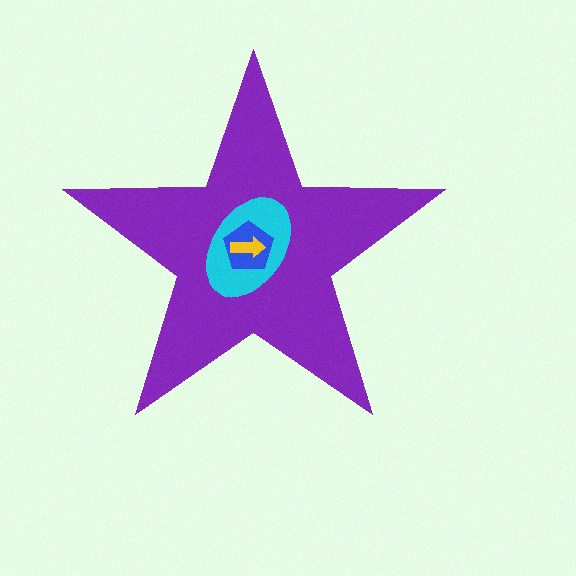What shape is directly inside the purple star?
The cyan ellipse.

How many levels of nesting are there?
4.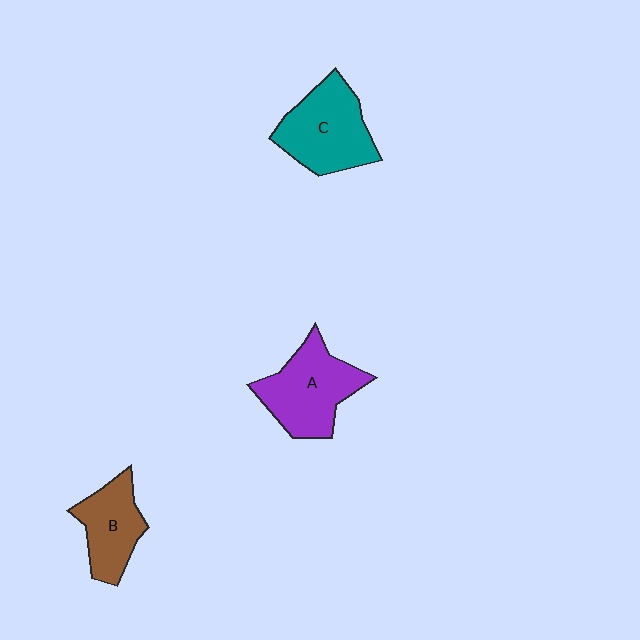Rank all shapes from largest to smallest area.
From largest to smallest: A (purple), C (teal), B (brown).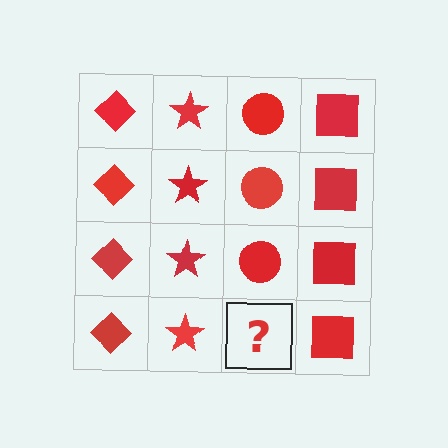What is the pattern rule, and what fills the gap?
The rule is that each column has a consistent shape. The gap should be filled with a red circle.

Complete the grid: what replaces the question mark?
The question mark should be replaced with a red circle.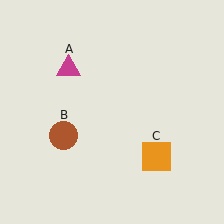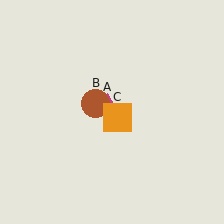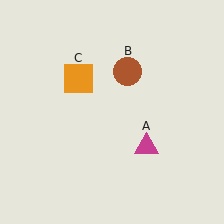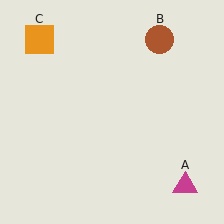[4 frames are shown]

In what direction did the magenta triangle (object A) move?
The magenta triangle (object A) moved down and to the right.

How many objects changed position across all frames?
3 objects changed position: magenta triangle (object A), brown circle (object B), orange square (object C).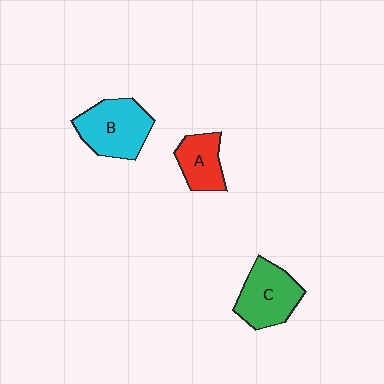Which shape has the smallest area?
Shape A (red).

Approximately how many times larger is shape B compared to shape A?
Approximately 1.6 times.